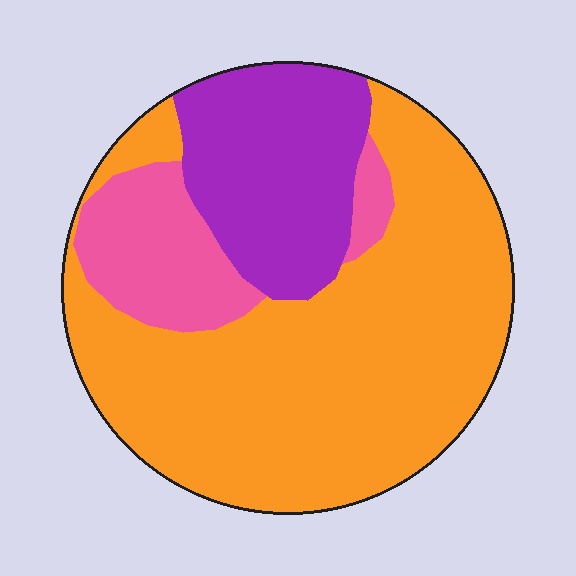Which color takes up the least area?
Pink, at roughly 15%.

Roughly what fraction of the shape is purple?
Purple takes up between a sixth and a third of the shape.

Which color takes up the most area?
Orange, at roughly 65%.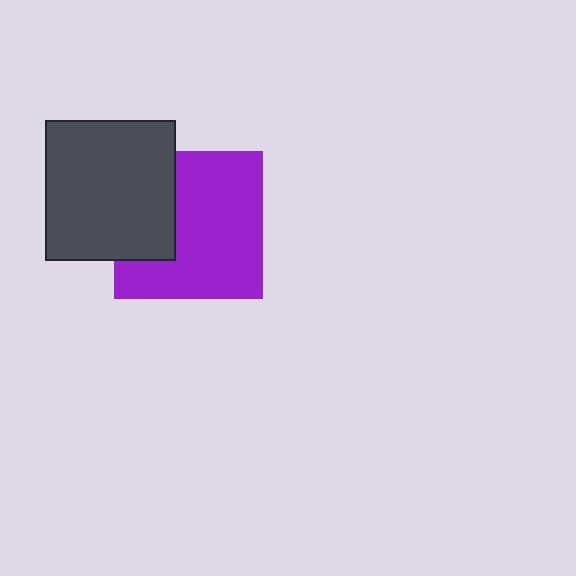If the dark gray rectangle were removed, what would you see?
You would see the complete purple square.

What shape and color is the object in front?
The object in front is a dark gray rectangle.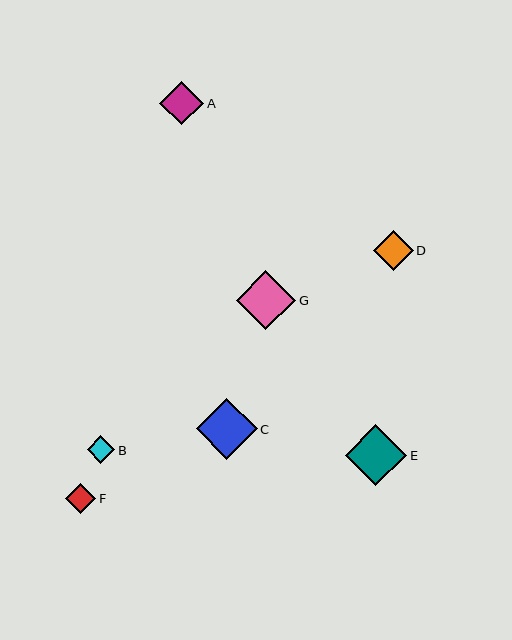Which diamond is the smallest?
Diamond B is the smallest with a size of approximately 27 pixels.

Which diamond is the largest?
Diamond E is the largest with a size of approximately 61 pixels.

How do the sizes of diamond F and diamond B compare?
Diamond F and diamond B are approximately the same size.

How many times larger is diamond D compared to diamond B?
Diamond D is approximately 1.5 times the size of diamond B.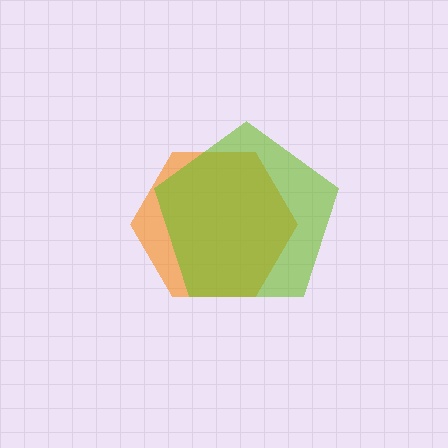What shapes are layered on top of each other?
The layered shapes are: an orange hexagon, a lime pentagon.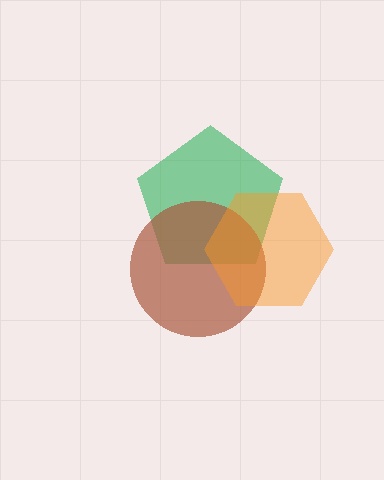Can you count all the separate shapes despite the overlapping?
Yes, there are 3 separate shapes.